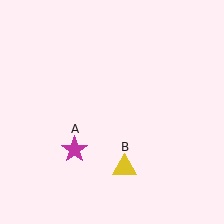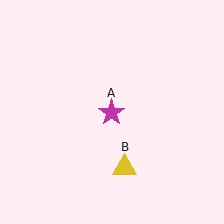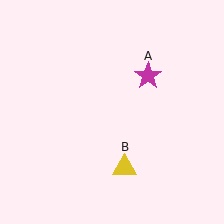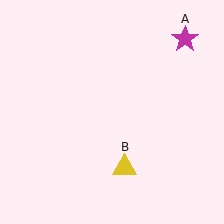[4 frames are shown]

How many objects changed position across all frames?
1 object changed position: magenta star (object A).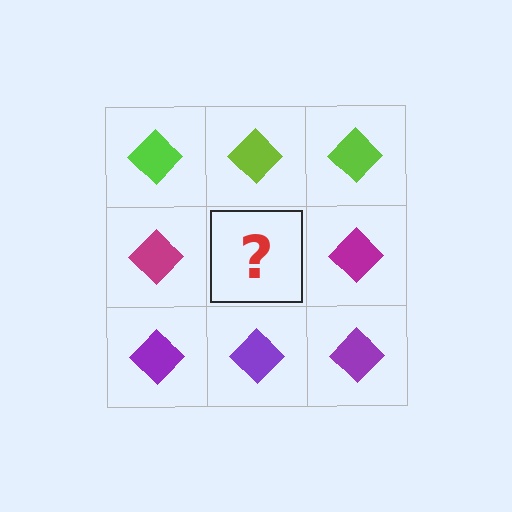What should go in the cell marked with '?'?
The missing cell should contain a magenta diamond.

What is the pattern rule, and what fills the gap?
The rule is that each row has a consistent color. The gap should be filled with a magenta diamond.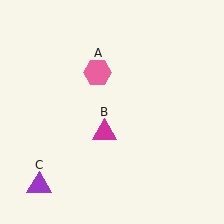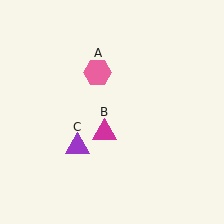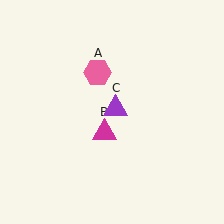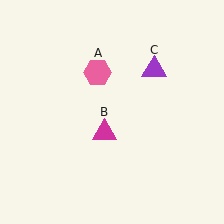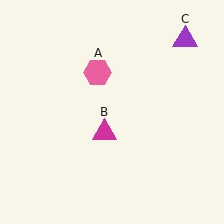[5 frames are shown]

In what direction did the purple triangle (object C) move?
The purple triangle (object C) moved up and to the right.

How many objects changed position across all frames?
1 object changed position: purple triangle (object C).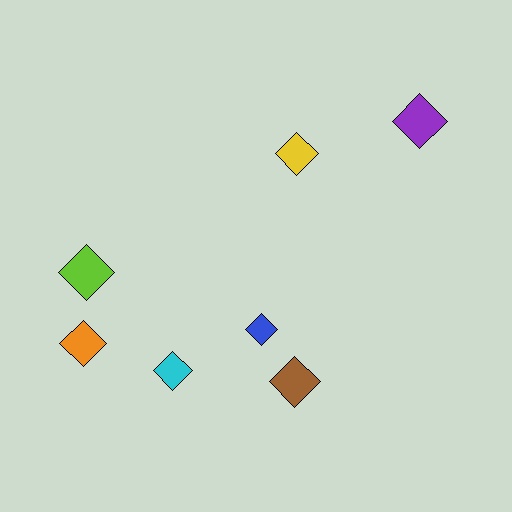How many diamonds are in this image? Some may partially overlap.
There are 7 diamonds.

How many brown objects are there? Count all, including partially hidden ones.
There is 1 brown object.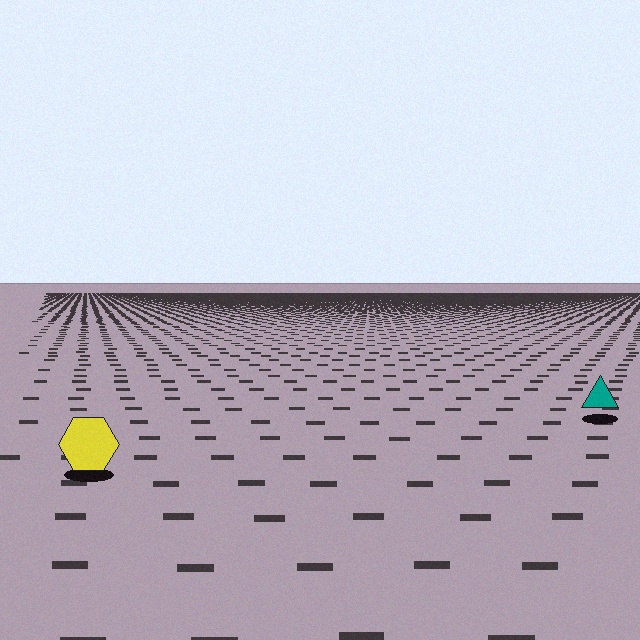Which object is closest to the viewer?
The yellow hexagon is closest. The texture marks near it are larger and more spread out.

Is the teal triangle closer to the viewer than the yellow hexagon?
No. The yellow hexagon is closer — you can tell from the texture gradient: the ground texture is coarser near it.